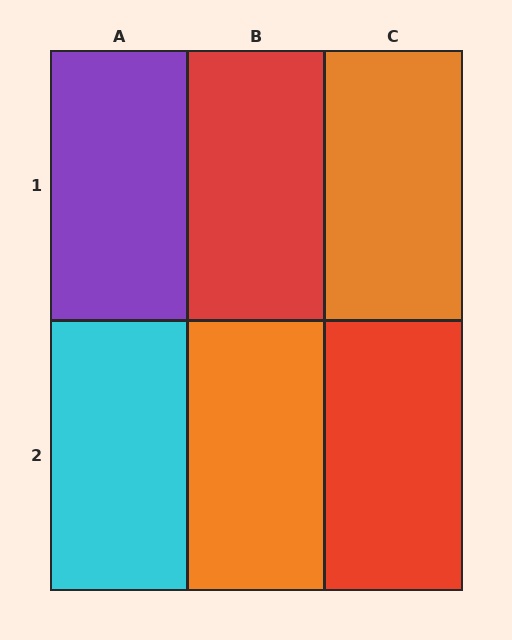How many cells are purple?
1 cell is purple.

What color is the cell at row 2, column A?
Cyan.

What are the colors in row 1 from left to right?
Purple, red, orange.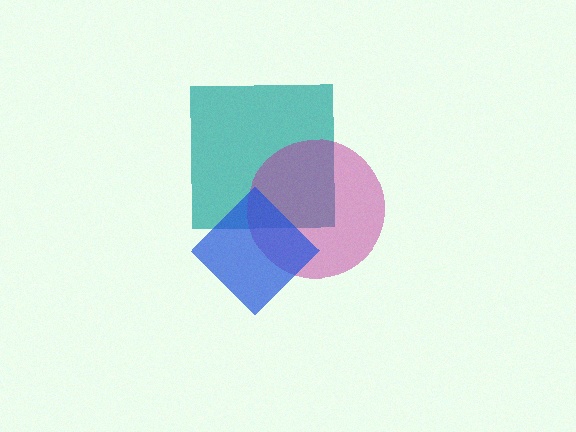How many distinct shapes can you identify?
There are 3 distinct shapes: a teal square, a magenta circle, a blue diamond.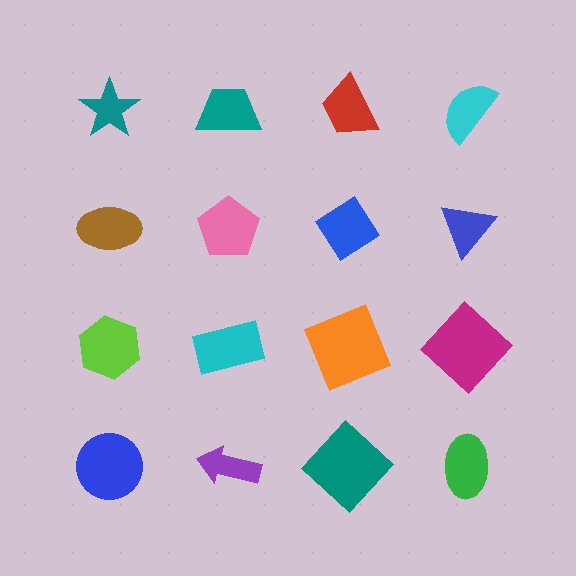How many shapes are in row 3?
4 shapes.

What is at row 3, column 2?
A cyan rectangle.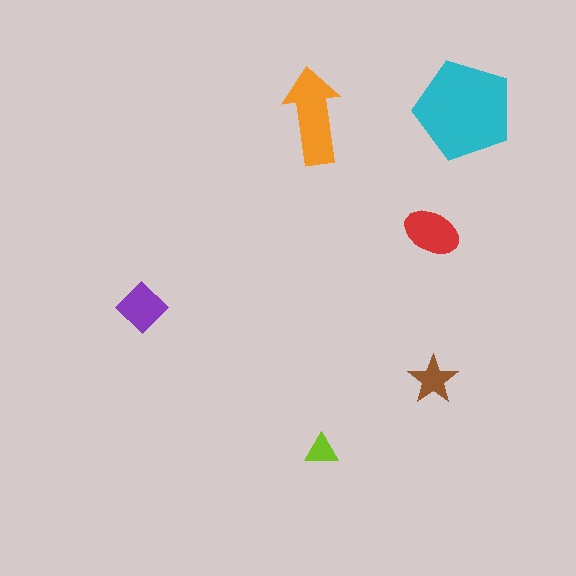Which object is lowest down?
The lime triangle is bottommost.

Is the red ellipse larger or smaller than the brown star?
Larger.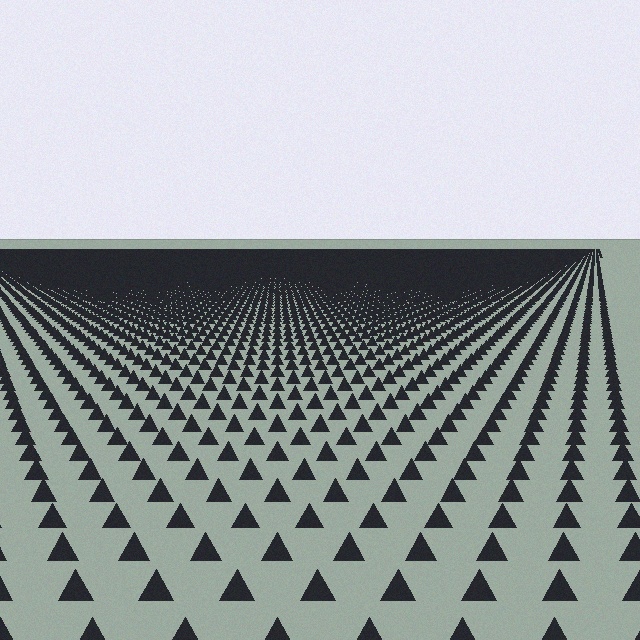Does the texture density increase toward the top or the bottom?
Density increases toward the top.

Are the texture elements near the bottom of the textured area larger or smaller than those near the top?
Larger. Near the bottom, elements are closer to the viewer and appear at a bigger on-screen size.